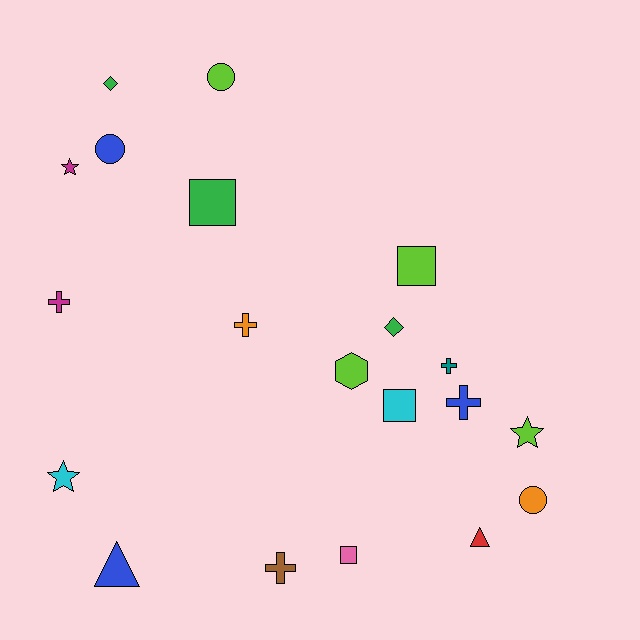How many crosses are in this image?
There are 5 crosses.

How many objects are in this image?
There are 20 objects.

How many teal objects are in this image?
There is 1 teal object.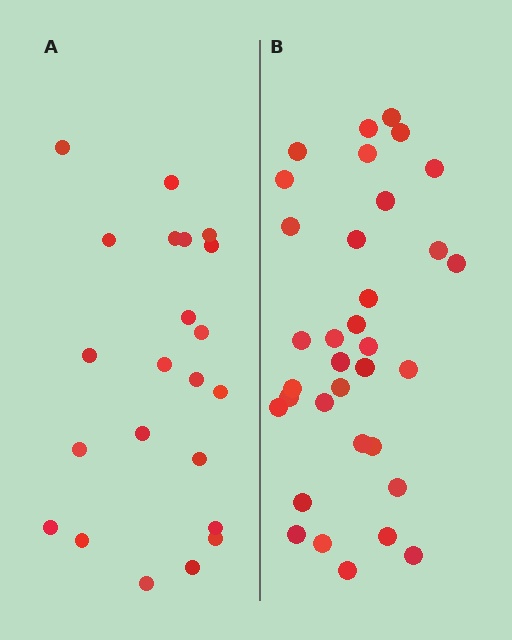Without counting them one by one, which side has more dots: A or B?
Region B (the right region) has more dots.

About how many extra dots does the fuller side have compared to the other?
Region B has roughly 12 or so more dots than region A.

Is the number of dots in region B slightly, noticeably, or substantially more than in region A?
Region B has substantially more. The ratio is roughly 1.5 to 1.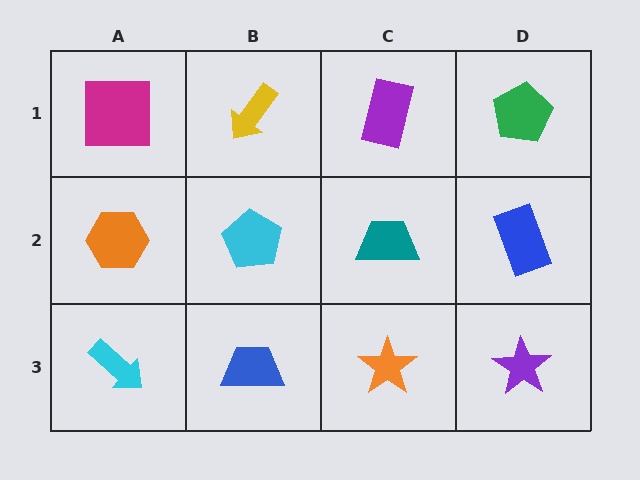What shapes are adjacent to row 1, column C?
A teal trapezoid (row 2, column C), a yellow arrow (row 1, column B), a green pentagon (row 1, column D).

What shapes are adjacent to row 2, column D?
A green pentagon (row 1, column D), a purple star (row 3, column D), a teal trapezoid (row 2, column C).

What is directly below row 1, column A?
An orange hexagon.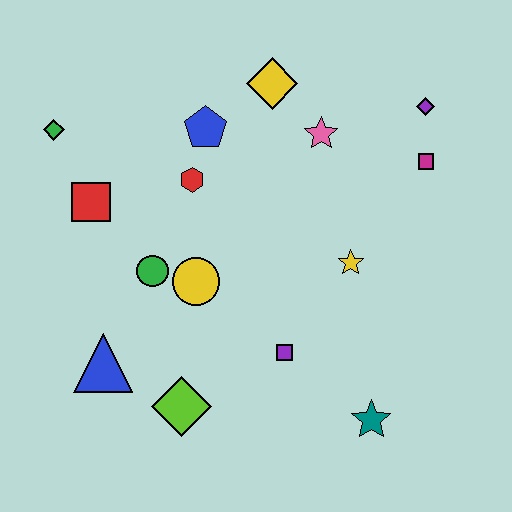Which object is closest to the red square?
The green diamond is closest to the red square.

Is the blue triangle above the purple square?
No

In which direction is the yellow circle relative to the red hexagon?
The yellow circle is below the red hexagon.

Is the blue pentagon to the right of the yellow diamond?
No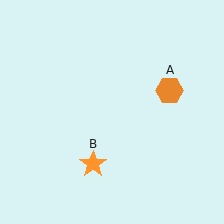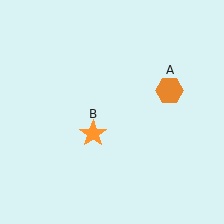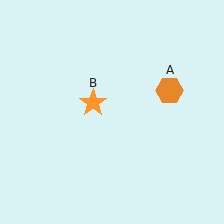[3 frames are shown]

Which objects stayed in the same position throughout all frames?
Orange hexagon (object A) remained stationary.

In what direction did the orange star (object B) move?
The orange star (object B) moved up.